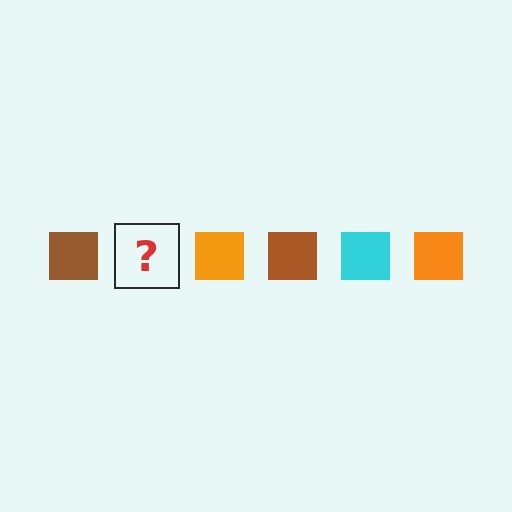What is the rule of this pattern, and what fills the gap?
The rule is that the pattern cycles through brown, cyan, orange squares. The gap should be filled with a cyan square.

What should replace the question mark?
The question mark should be replaced with a cyan square.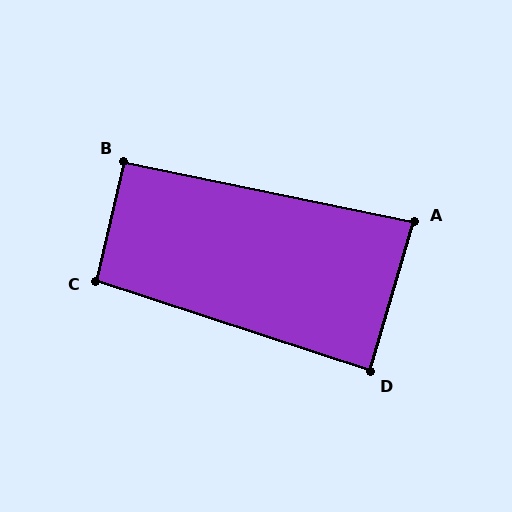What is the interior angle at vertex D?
Approximately 88 degrees (approximately right).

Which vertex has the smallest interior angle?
A, at approximately 85 degrees.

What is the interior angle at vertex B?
Approximately 92 degrees (approximately right).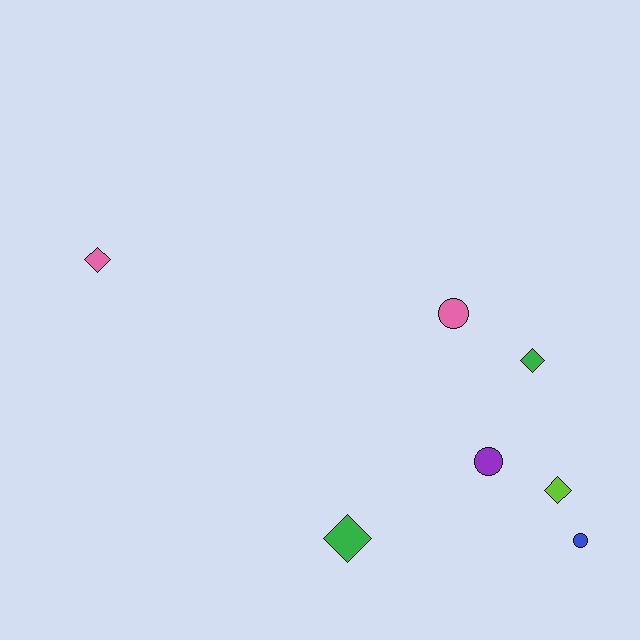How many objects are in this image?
There are 7 objects.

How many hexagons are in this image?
There are no hexagons.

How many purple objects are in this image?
There is 1 purple object.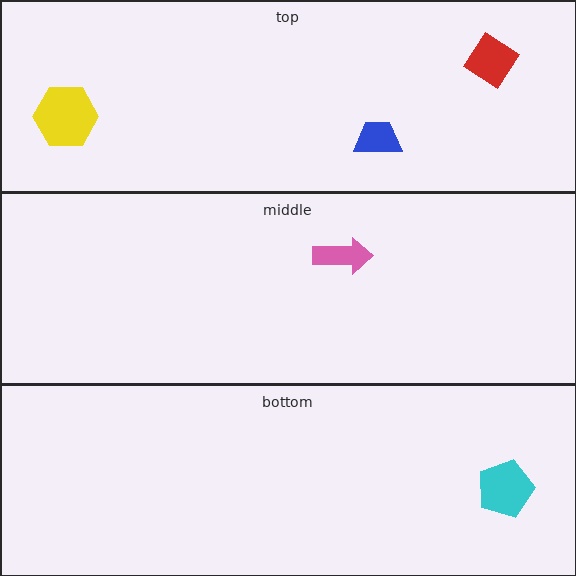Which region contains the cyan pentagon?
The bottom region.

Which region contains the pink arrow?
The middle region.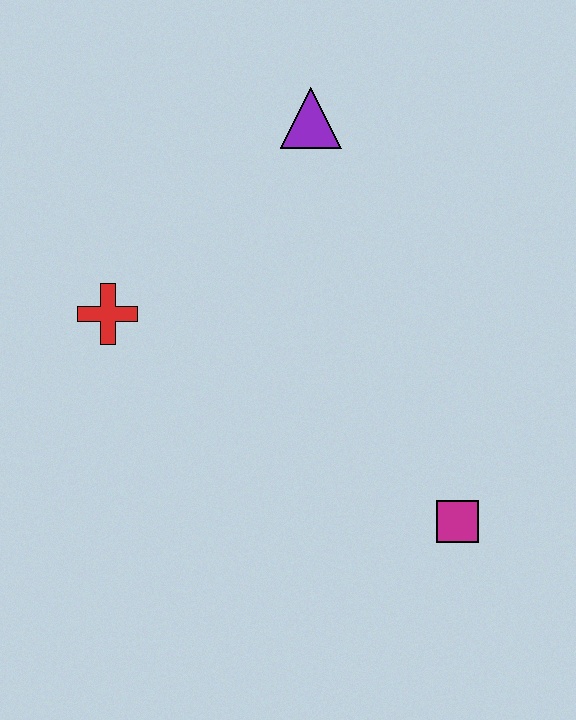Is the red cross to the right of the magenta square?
No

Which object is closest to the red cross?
The purple triangle is closest to the red cross.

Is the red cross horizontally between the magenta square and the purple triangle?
No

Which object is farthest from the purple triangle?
The magenta square is farthest from the purple triangle.